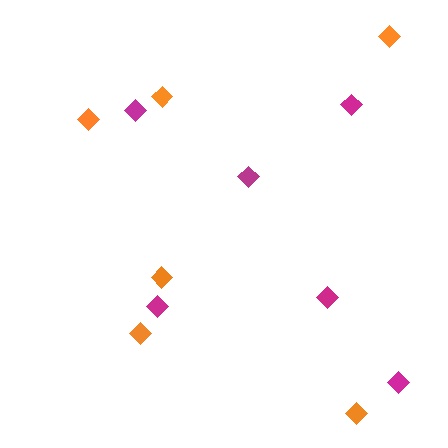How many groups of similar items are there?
There are 2 groups: one group of magenta diamonds (6) and one group of orange diamonds (6).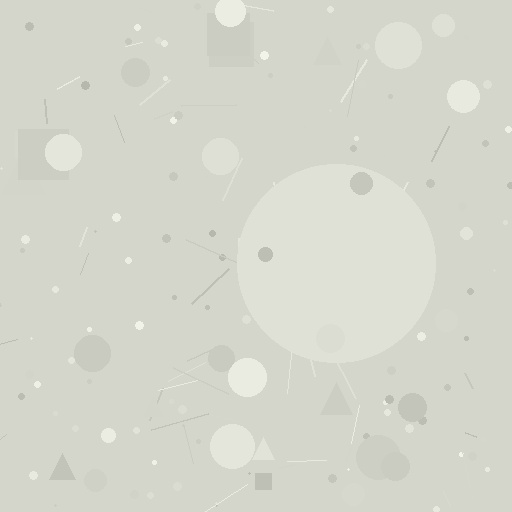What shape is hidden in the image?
A circle is hidden in the image.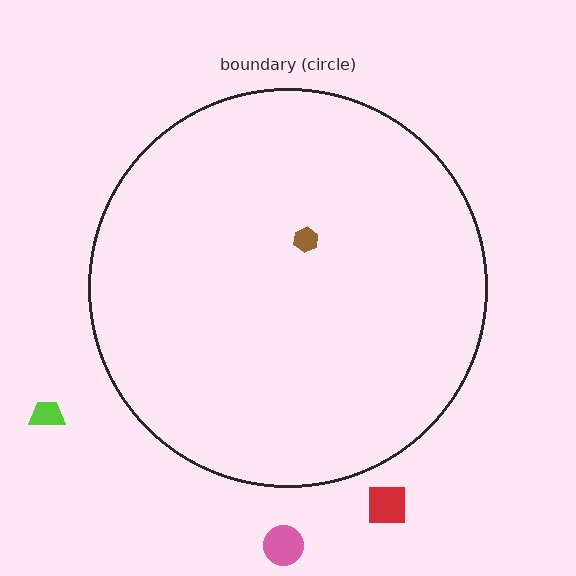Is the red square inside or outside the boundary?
Outside.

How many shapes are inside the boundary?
1 inside, 3 outside.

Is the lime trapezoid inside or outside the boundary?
Outside.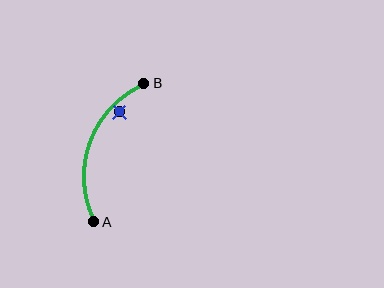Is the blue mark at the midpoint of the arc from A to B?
No — the blue mark does not lie on the arc at all. It sits slightly inside the curve.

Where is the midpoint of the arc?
The arc midpoint is the point on the curve farthest from the straight line joining A and B. It sits to the left of that line.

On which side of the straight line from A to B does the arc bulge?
The arc bulges to the left of the straight line connecting A and B.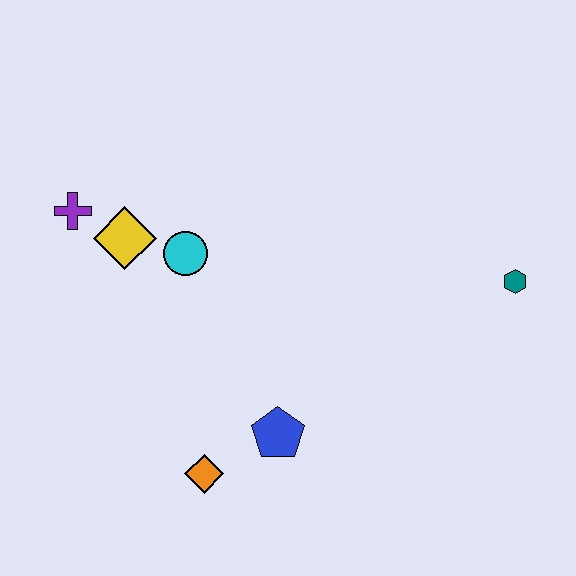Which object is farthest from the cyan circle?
The teal hexagon is farthest from the cyan circle.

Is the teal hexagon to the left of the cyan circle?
No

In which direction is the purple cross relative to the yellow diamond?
The purple cross is to the left of the yellow diamond.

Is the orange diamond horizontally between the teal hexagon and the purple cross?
Yes